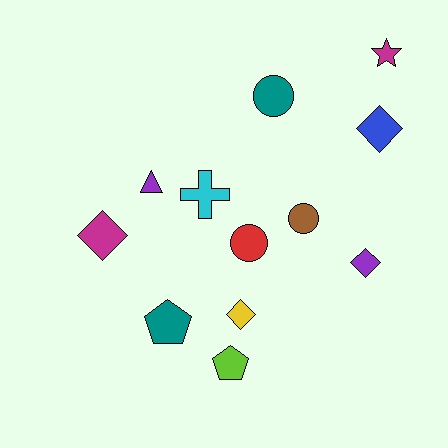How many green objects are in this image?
There are no green objects.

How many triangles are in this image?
There is 1 triangle.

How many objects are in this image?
There are 12 objects.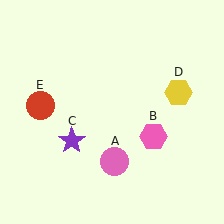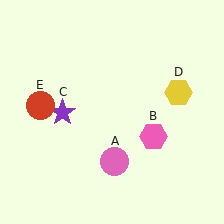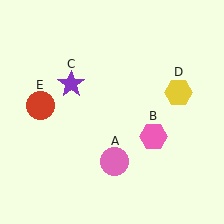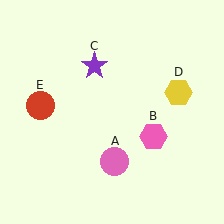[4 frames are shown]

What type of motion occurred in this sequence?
The purple star (object C) rotated clockwise around the center of the scene.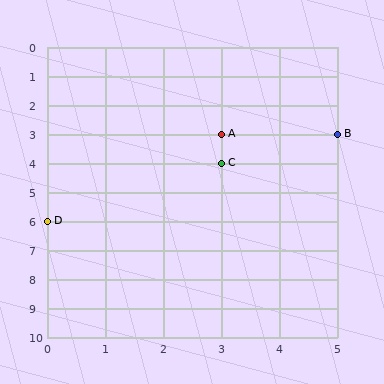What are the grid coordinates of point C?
Point C is at grid coordinates (3, 4).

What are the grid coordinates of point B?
Point B is at grid coordinates (5, 3).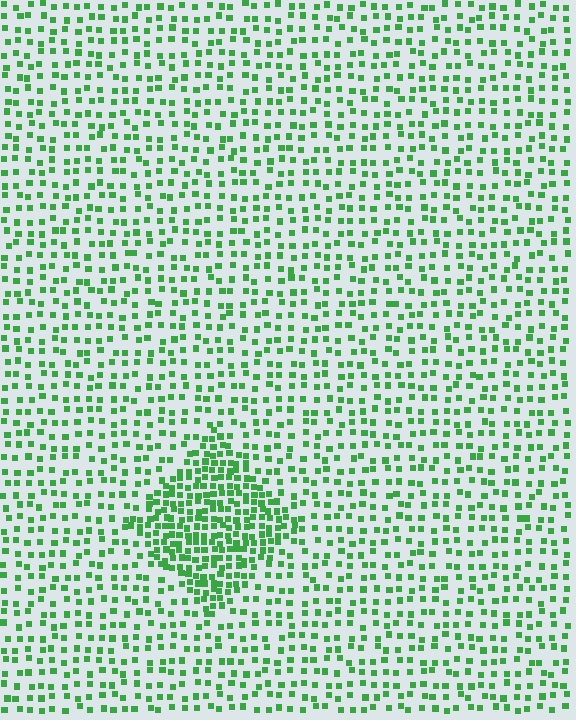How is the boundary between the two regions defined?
The boundary is defined by a change in element density (approximately 2.2x ratio). All elements are the same color, size, and shape.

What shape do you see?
I see a diamond.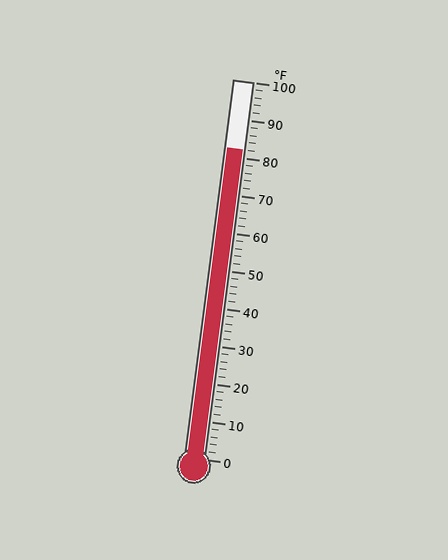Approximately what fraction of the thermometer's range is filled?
The thermometer is filled to approximately 80% of its range.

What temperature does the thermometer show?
The thermometer shows approximately 82°F.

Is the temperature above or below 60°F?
The temperature is above 60°F.